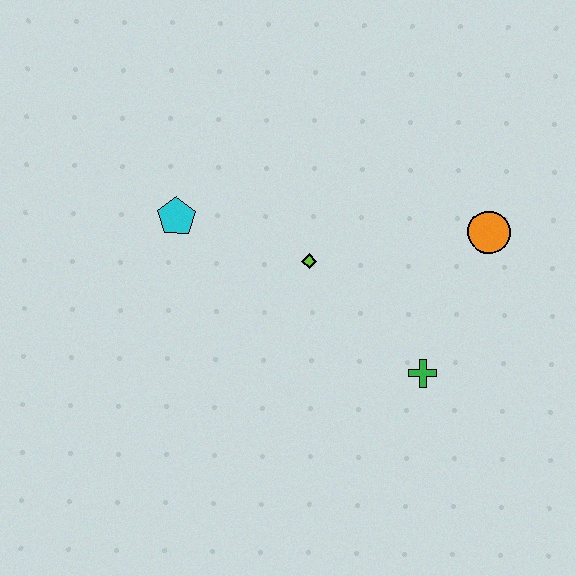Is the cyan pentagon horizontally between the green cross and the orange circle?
No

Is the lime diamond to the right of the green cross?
No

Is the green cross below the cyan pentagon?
Yes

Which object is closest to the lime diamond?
The cyan pentagon is closest to the lime diamond.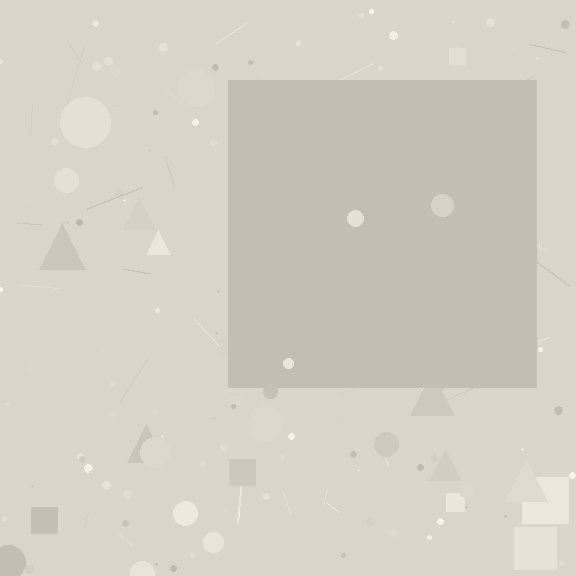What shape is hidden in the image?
A square is hidden in the image.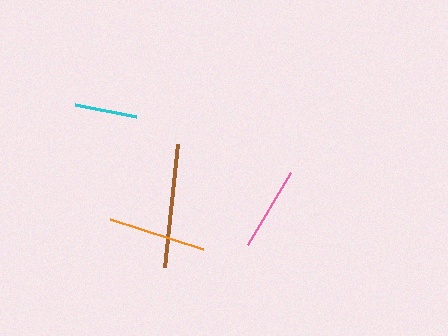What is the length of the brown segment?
The brown segment is approximately 123 pixels long.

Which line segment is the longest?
The brown line is the longest at approximately 123 pixels.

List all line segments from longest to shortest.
From longest to shortest: brown, orange, pink, cyan.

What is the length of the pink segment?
The pink segment is approximately 84 pixels long.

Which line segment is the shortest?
The cyan line is the shortest at approximately 62 pixels.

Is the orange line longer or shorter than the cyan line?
The orange line is longer than the cyan line.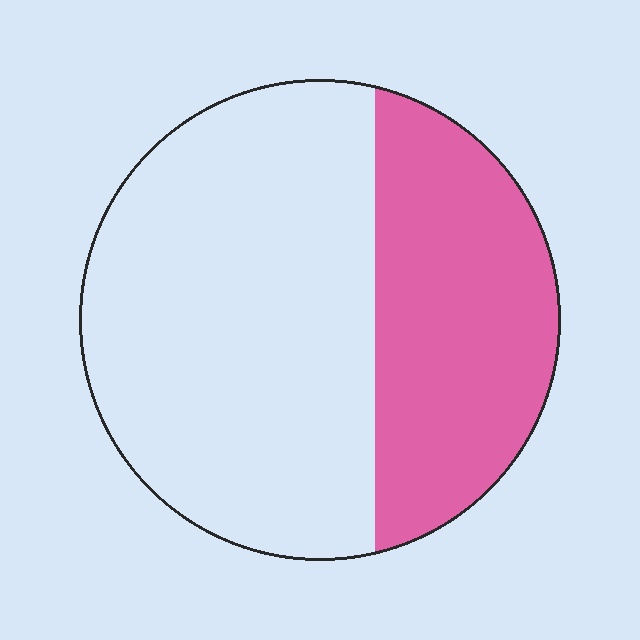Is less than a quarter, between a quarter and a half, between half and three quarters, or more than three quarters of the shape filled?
Between a quarter and a half.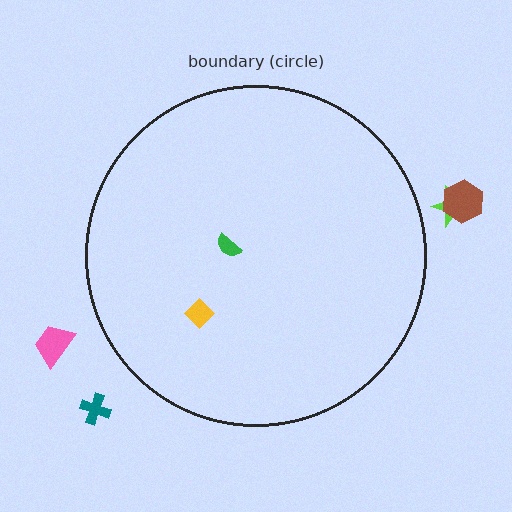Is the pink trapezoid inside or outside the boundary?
Outside.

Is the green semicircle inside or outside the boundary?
Inside.